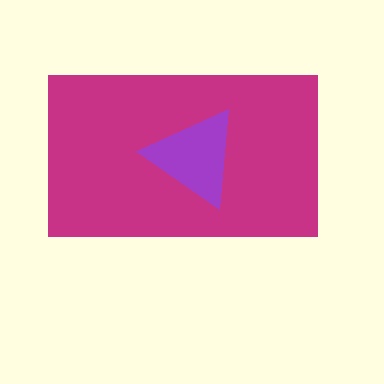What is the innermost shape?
The purple triangle.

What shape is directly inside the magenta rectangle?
The purple triangle.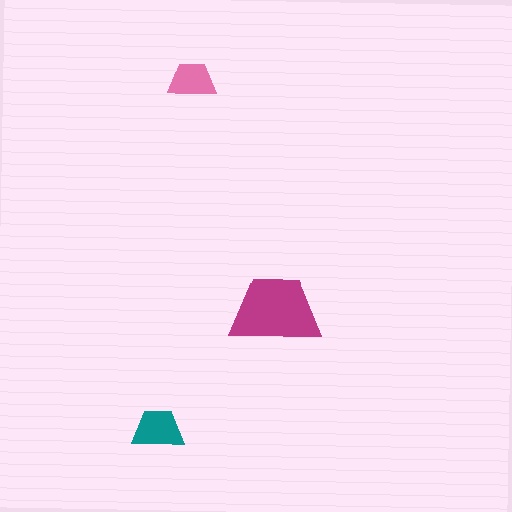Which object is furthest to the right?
The magenta trapezoid is rightmost.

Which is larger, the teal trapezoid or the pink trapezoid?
The teal one.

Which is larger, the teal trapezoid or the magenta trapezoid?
The magenta one.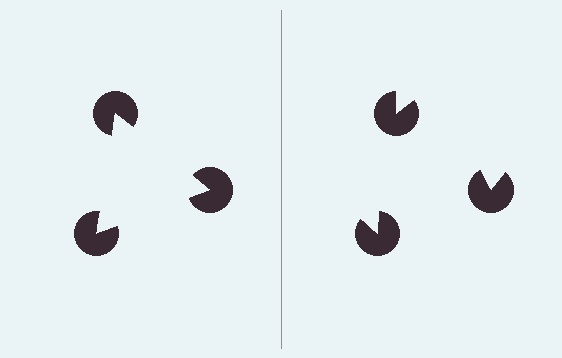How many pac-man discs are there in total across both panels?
6 — 3 on each side.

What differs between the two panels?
The pac-man discs are positioned identically on both sides; only the wedge orientations differ. On the left they align to a triangle; on the right they are misaligned.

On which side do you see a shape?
An illusory triangle appears on the left side. On the right side the wedge cuts are rotated, so no coherent shape forms.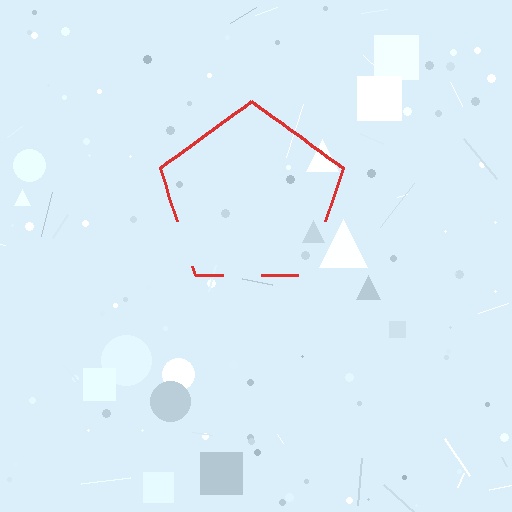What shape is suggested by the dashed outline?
The dashed outline suggests a pentagon.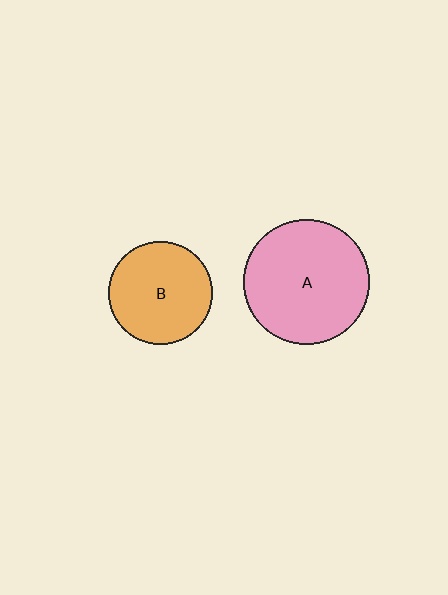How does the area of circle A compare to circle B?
Approximately 1.5 times.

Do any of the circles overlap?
No, none of the circles overlap.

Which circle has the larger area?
Circle A (pink).